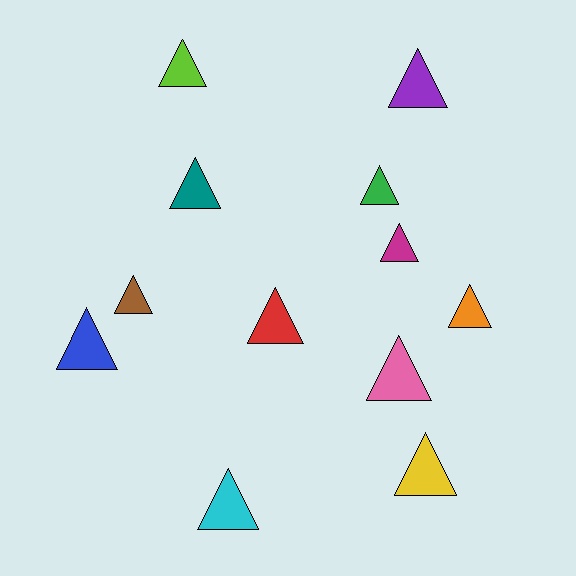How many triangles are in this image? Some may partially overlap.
There are 12 triangles.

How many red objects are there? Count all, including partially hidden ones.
There is 1 red object.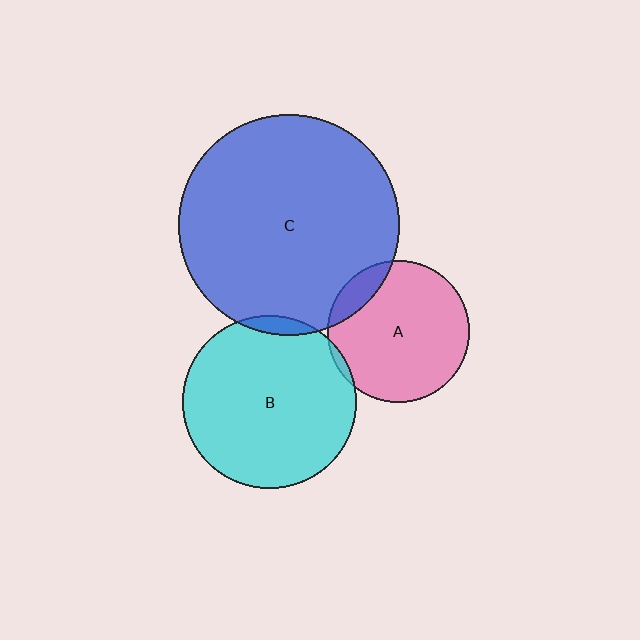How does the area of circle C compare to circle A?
Approximately 2.4 times.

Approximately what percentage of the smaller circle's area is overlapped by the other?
Approximately 5%.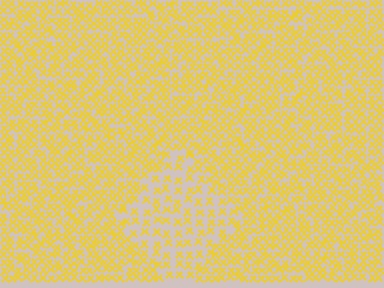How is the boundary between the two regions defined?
The boundary is defined by a change in element density (approximately 1.9x ratio). All elements are the same color, size, and shape.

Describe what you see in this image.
The image contains small yellow elements arranged at two different densities. A diamond-shaped region is visible where the elements are less densely packed than the surrounding area.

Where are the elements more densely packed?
The elements are more densely packed outside the diamond boundary.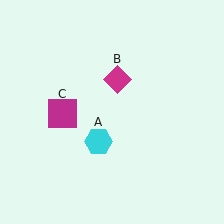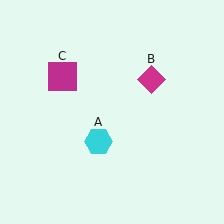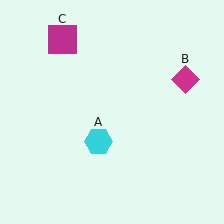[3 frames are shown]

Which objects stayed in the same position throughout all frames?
Cyan hexagon (object A) remained stationary.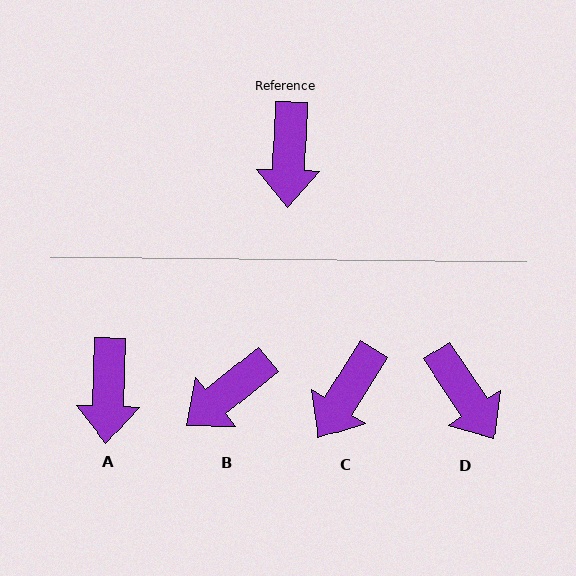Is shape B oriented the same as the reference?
No, it is off by about 49 degrees.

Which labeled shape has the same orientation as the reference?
A.